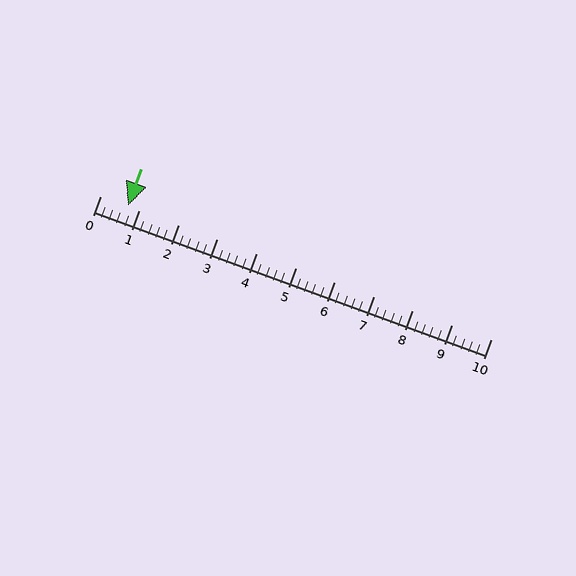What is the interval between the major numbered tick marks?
The major tick marks are spaced 1 units apart.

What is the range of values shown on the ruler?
The ruler shows values from 0 to 10.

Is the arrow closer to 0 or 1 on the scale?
The arrow is closer to 1.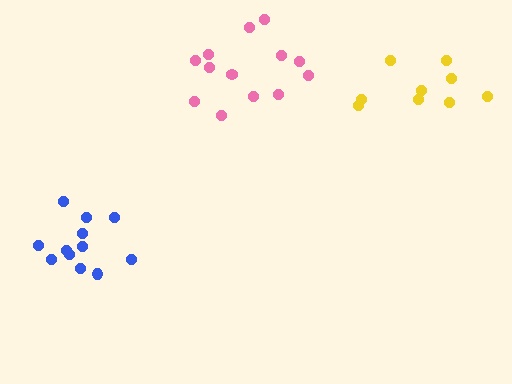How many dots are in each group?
Group 1: 13 dots, Group 2: 9 dots, Group 3: 12 dots (34 total).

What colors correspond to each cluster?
The clusters are colored: pink, yellow, blue.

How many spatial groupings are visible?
There are 3 spatial groupings.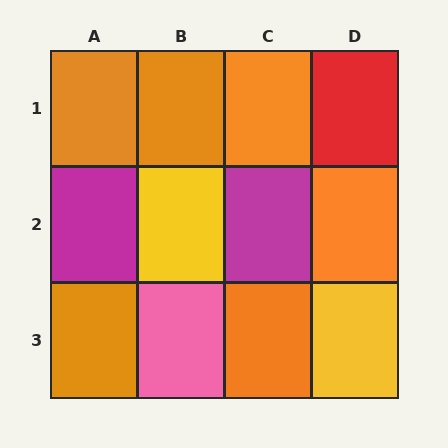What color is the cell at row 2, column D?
Orange.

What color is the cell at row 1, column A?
Orange.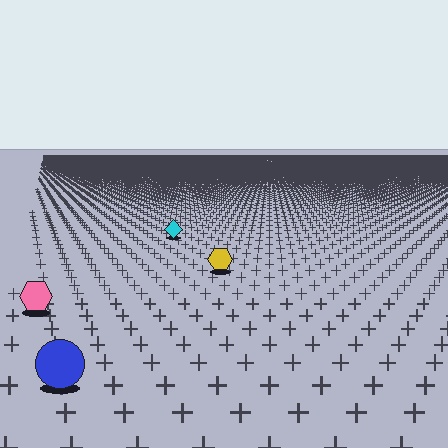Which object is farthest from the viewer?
The cyan diamond is farthest from the viewer. It appears smaller and the ground texture around it is denser.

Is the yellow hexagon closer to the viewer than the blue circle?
No. The blue circle is closer — you can tell from the texture gradient: the ground texture is coarser near it.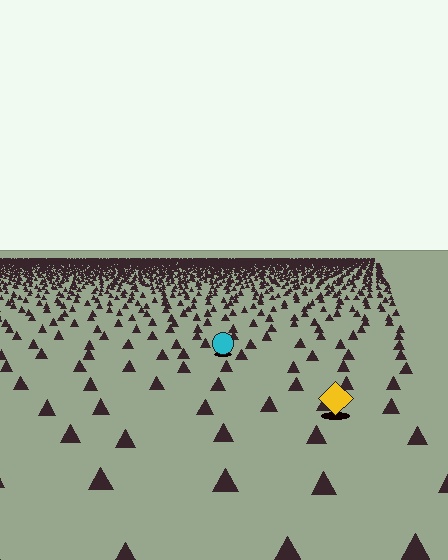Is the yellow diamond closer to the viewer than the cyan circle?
Yes. The yellow diamond is closer — you can tell from the texture gradient: the ground texture is coarser near it.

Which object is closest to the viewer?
The yellow diamond is closest. The texture marks near it are larger and more spread out.